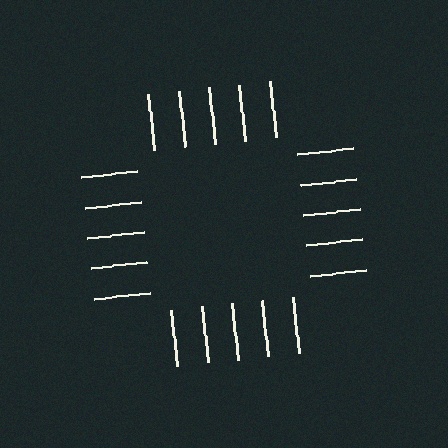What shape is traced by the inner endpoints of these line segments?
An illusory square — the line segments terminate on its edges but no continuous stroke is drawn.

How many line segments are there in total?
20 — 5 along each of the 4 edges.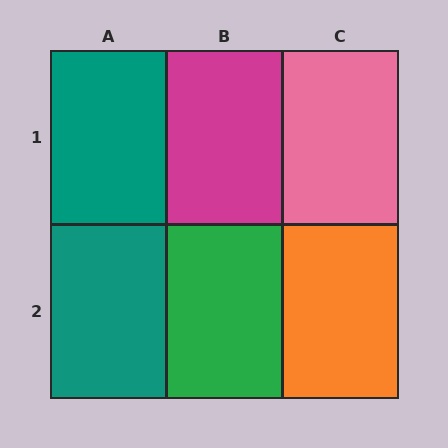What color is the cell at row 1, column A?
Teal.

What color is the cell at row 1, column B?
Magenta.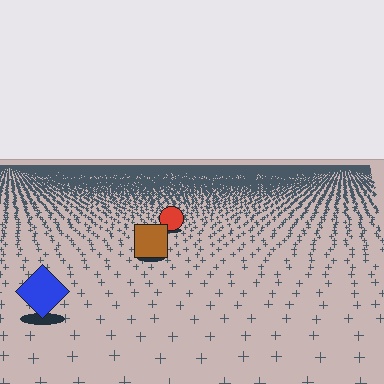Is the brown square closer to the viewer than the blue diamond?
No. The blue diamond is closer — you can tell from the texture gradient: the ground texture is coarser near it.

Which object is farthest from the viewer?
The red circle is farthest from the viewer. It appears smaller and the ground texture around it is denser.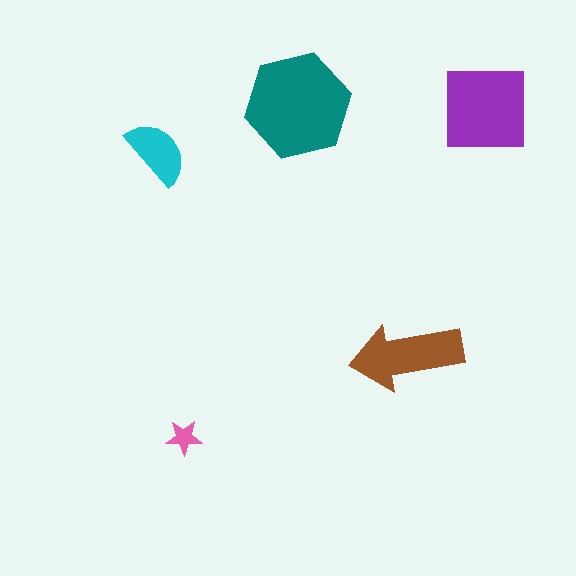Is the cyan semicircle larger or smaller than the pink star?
Larger.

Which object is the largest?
The teal hexagon.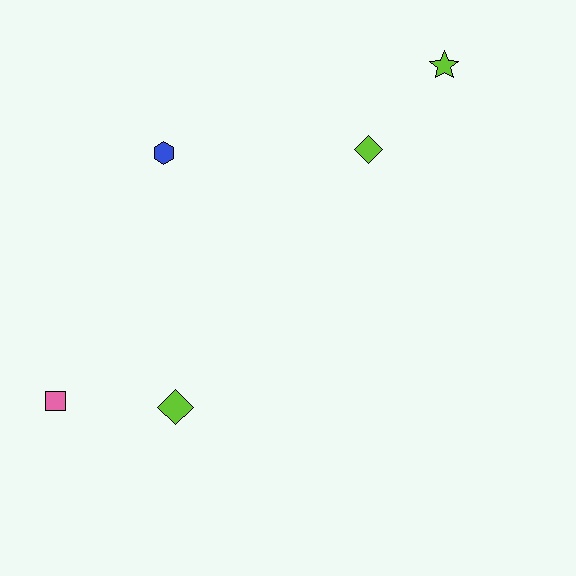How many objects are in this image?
There are 5 objects.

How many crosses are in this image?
There are no crosses.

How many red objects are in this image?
There are no red objects.